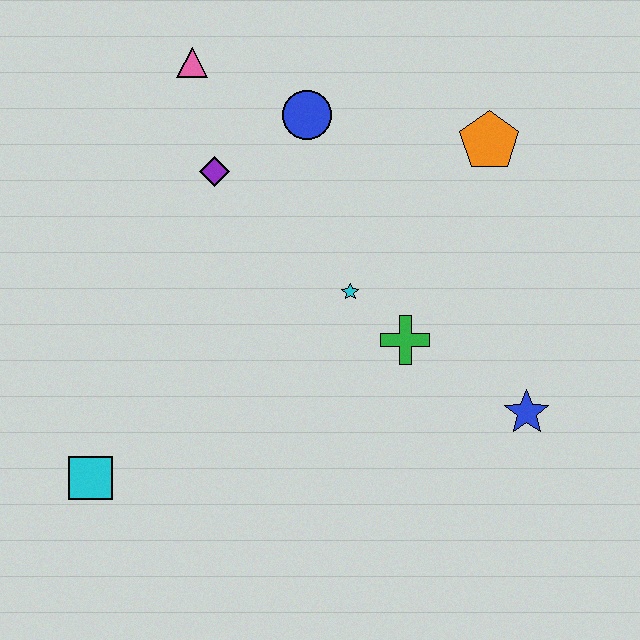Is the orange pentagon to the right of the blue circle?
Yes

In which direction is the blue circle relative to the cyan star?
The blue circle is above the cyan star.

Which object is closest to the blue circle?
The purple diamond is closest to the blue circle.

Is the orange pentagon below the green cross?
No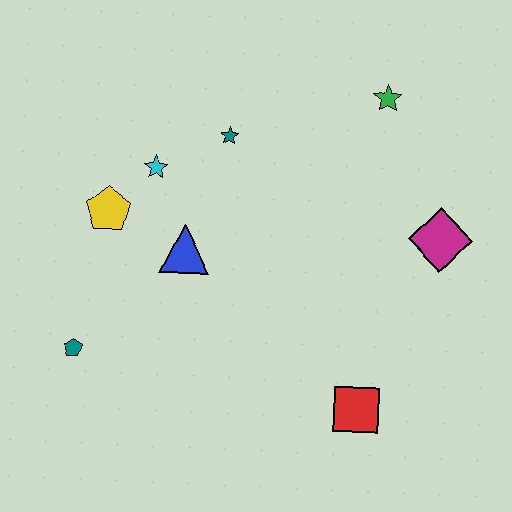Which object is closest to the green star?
The magenta diamond is closest to the green star.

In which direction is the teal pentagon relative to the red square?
The teal pentagon is to the left of the red square.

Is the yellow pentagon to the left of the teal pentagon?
No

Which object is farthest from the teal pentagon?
The green star is farthest from the teal pentagon.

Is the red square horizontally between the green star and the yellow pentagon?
Yes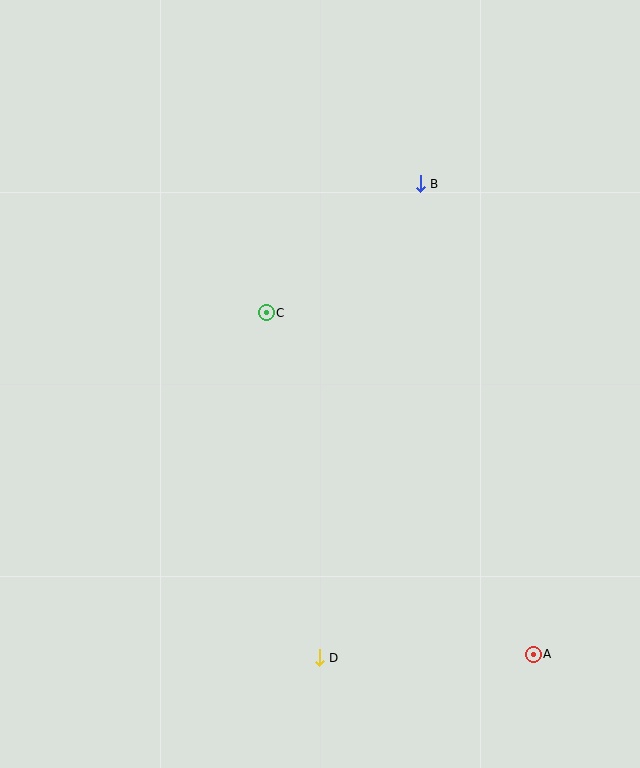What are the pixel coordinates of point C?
Point C is at (266, 313).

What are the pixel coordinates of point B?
Point B is at (420, 184).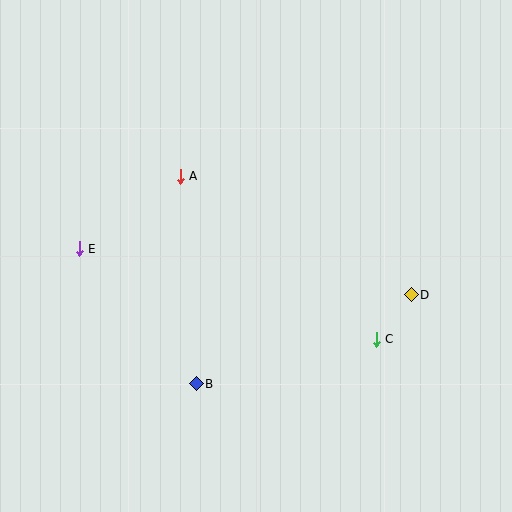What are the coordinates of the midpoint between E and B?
The midpoint between E and B is at (138, 316).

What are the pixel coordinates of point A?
Point A is at (180, 176).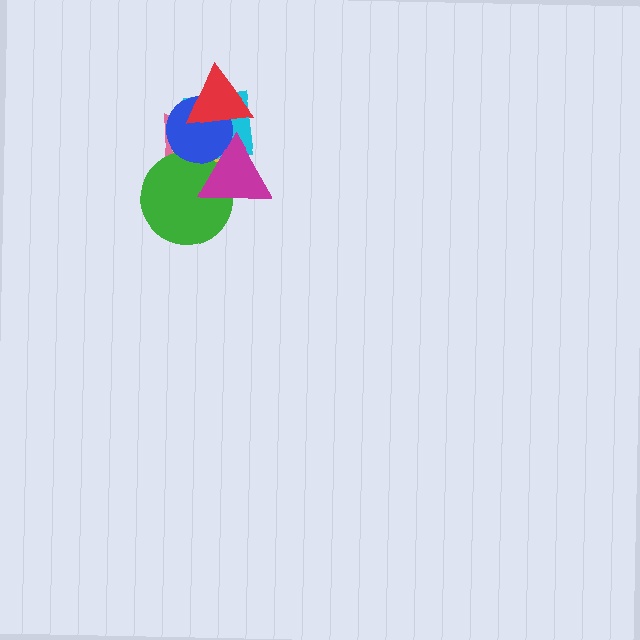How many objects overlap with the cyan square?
6 objects overlap with the cyan square.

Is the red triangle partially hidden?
No, no other shape covers it.